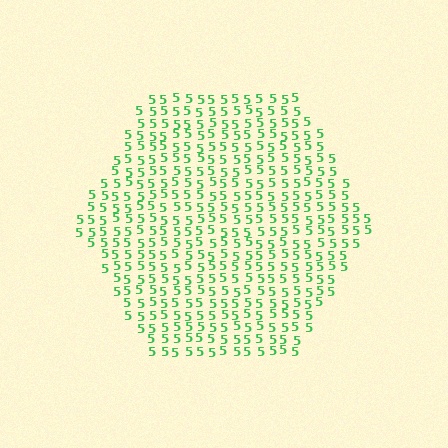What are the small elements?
The small elements are digit 5's.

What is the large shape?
The large shape is a hexagon.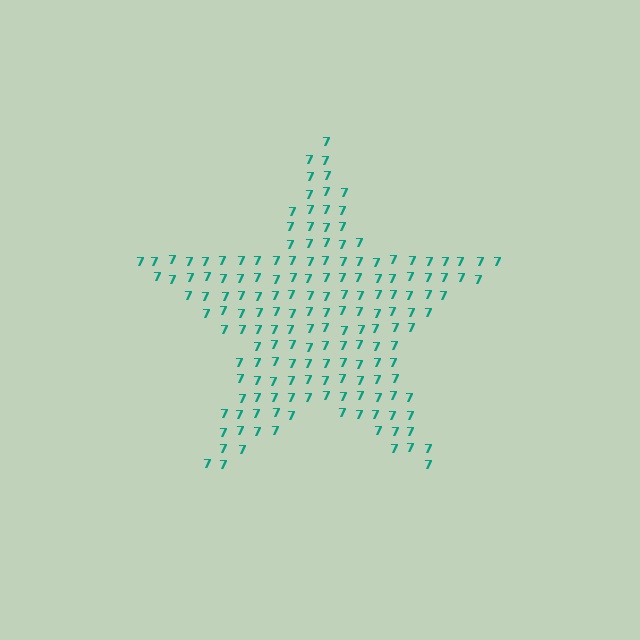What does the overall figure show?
The overall figure shows a star.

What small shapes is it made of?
It is made of small digit 7's.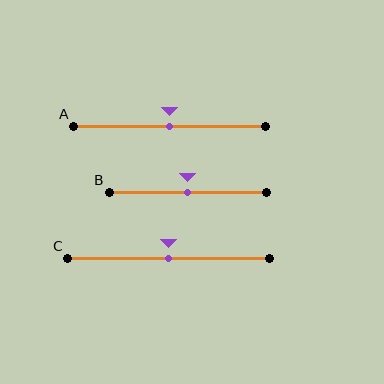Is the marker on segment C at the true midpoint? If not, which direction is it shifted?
Yes, the marker on segment C is at the true midpoint.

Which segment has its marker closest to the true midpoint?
Segment A has its marker closest to the true midpoint.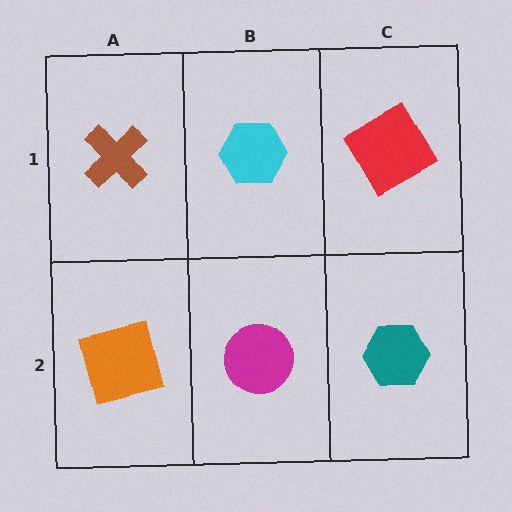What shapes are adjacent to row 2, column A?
A brown cross (row 1, column A), a magenta circle (row 2, column B).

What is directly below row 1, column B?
A magenta circle.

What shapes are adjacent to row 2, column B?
A cyan hexagon (row 1, column B), an orange square (row 2, column A), a teal hexagon (row 2, column C).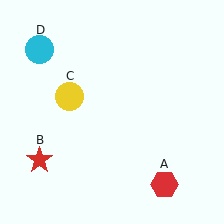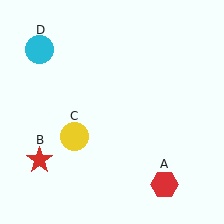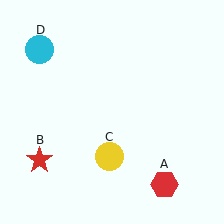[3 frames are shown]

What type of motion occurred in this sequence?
The yellow circle (object C) rotated counterclockwise around the center of the scene.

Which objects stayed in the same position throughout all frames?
Red hexagon (object A) and red star (object B) and cyan circle (object D) remained stationary.